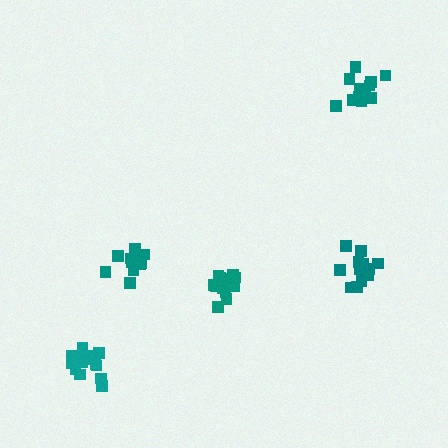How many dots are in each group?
Group 1: 13 dots, Group 2: 16 dots, Group 3: 11 dots, Group 4: 14 dots, Group 5: 16 dots (70 total).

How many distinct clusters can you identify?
There are 5 distinct clusters.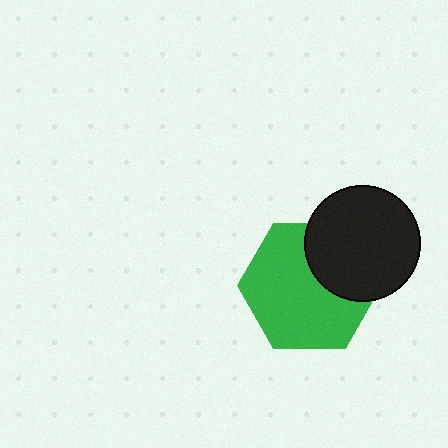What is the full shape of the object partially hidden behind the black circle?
The partially hidden object is a green hexagon.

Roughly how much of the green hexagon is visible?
Most of it is visible (roughly 70%).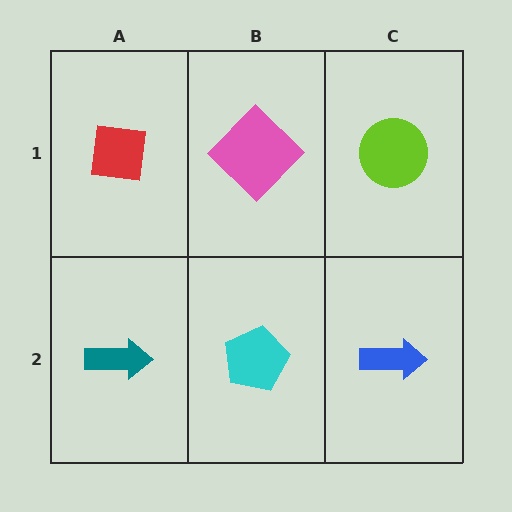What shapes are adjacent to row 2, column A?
A red square (row 1, column A), a cyan pentagon (row 2, column B).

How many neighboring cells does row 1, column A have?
2.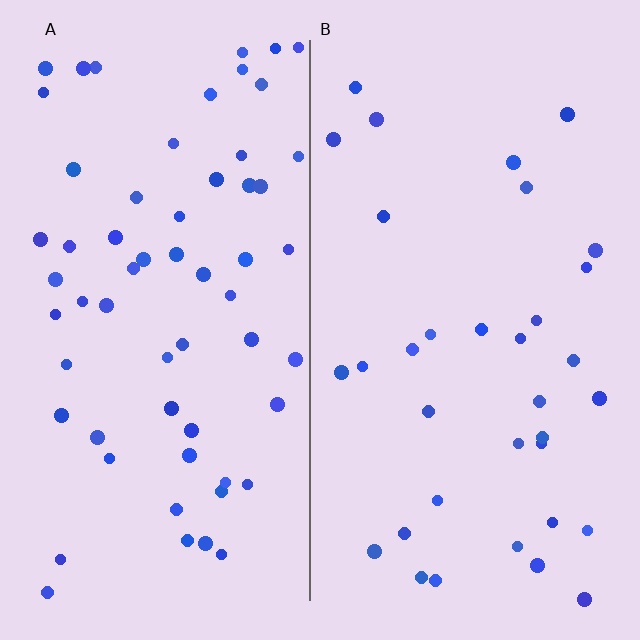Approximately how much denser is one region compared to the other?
Approximately 1.8× — region A over region B.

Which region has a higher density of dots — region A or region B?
A (the left).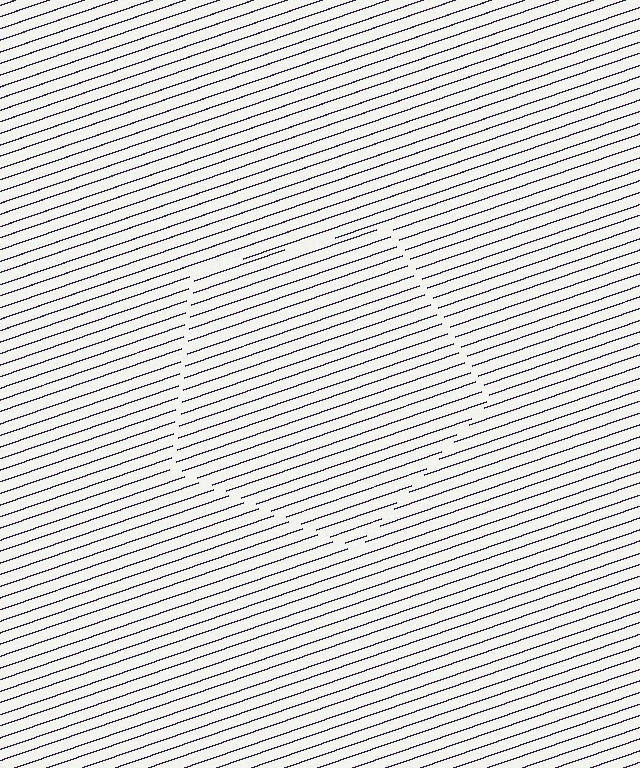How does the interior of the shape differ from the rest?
The interior of the shape contains the same grating, shifted by half a period — the contour is defined by the phase discontinuity where line-ends from the inner and outer gratings abut.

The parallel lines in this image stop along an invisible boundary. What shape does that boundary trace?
An illusory pentagon. The interior of the shape contains the same grating, shifted by half a period — the contour is defined by the phase discontinuity where line-ends from the inner and outer gratings abut.